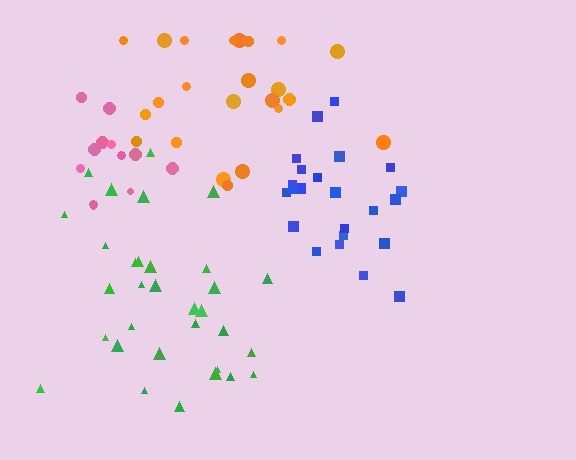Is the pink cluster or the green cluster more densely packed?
Pink.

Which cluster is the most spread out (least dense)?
Orange.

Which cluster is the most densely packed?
Pink.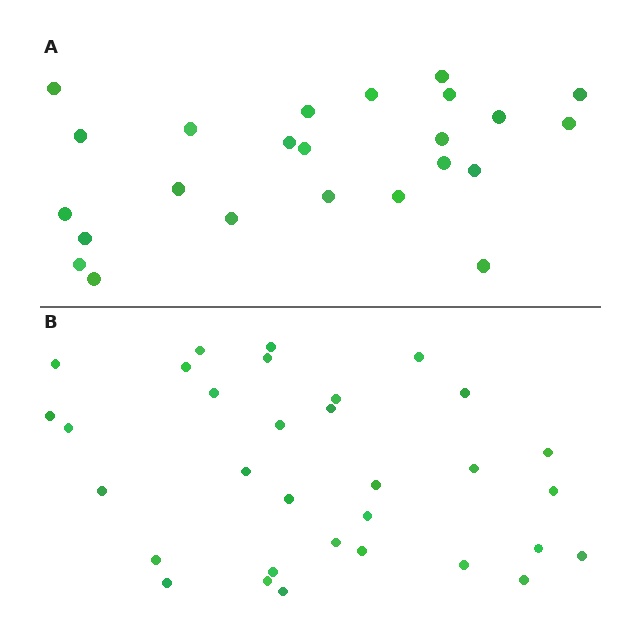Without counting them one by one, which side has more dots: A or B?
Region B (the bottom region) has more dots.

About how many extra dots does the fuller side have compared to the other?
Region B has roughly 8 or so more dots than region A.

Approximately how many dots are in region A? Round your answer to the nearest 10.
About 20 dots. (The exact count is 24, which rounds to 20.)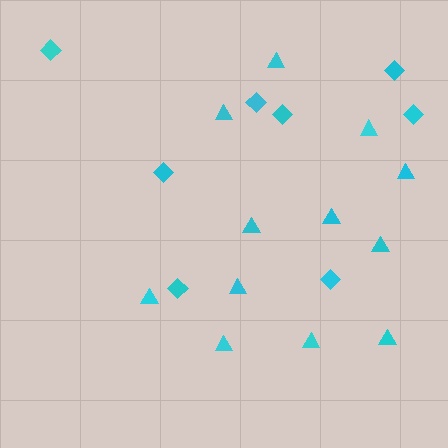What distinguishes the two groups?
There are 2 groups: one group of diamonds (8) and one group of triangles (12).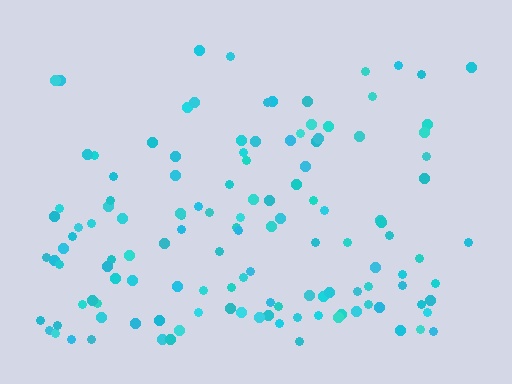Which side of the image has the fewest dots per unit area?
The top.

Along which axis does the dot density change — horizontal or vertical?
Vertical.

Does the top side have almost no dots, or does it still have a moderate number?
Still a moderate number, just noticeably fewer than the bottom.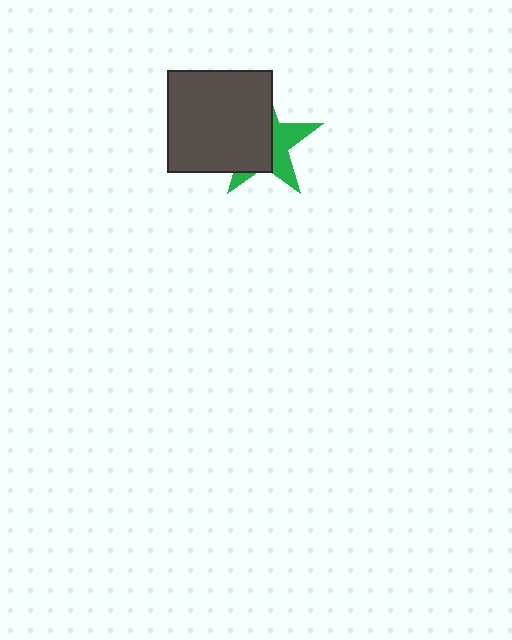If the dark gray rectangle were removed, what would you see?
You would see the complete green star.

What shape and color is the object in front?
The object in front is a dark gray rectangle.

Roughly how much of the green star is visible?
A small part of it is visible (roughly 39%).